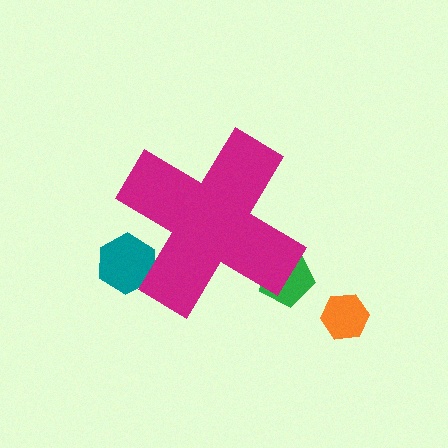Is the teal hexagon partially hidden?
Yes, the teal hexagon is partially hidden behind the magenta cross.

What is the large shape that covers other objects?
A magenta cross.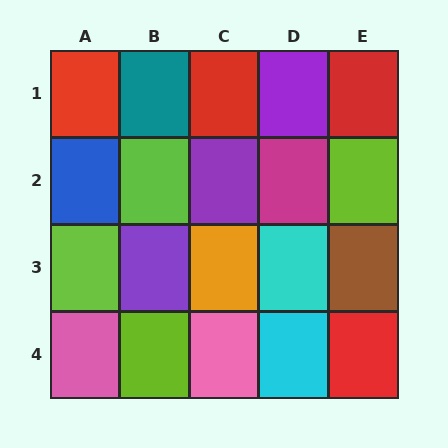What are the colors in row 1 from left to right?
Red, teal, red, purple, red.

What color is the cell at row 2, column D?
Magenta.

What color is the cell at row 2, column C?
Purple.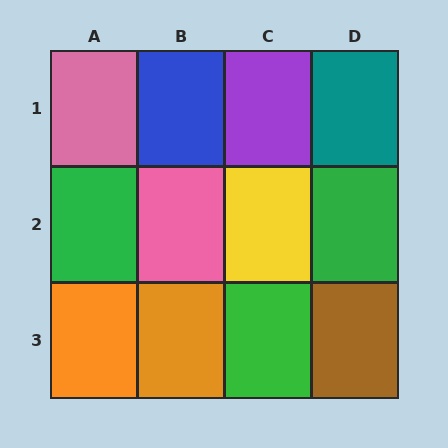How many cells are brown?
1 cell is brown.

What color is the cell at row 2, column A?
Green.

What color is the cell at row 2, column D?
Green.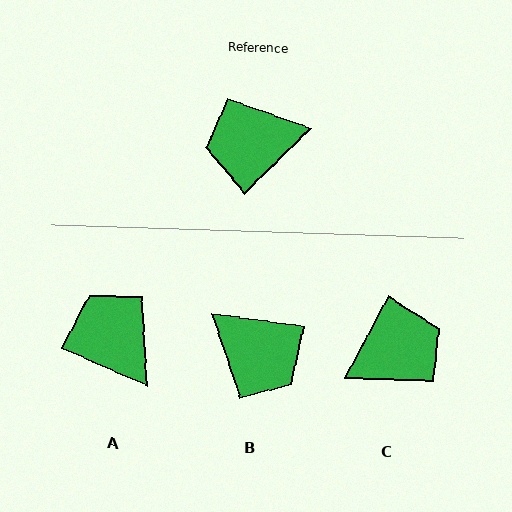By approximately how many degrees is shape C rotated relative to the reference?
Approximately 163 degrees clockwise.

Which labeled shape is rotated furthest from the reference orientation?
C, about 163 degrees away.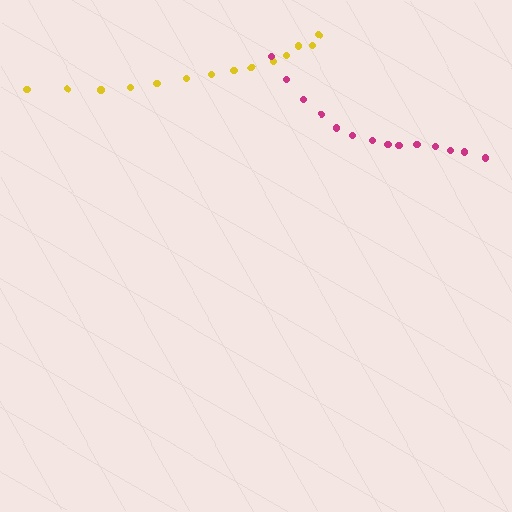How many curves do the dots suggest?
There are 2 distinct paths.